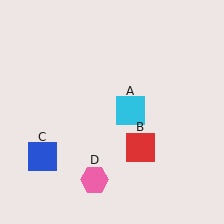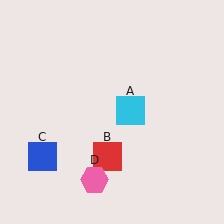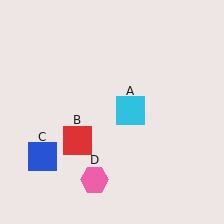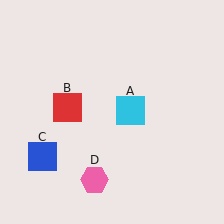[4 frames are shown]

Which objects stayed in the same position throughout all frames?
Cyan square (object A) and blue square (object C) and pink hexagon (object D) remained stationary.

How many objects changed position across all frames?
1 object changed position: red square (object B).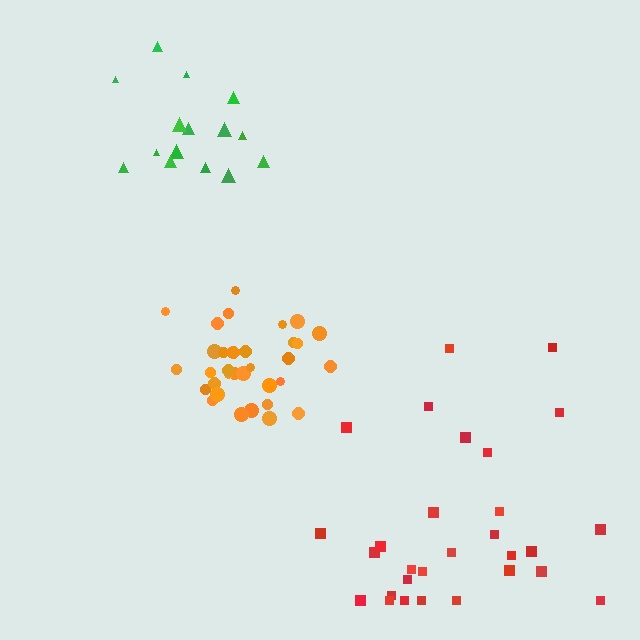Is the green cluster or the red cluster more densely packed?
Green.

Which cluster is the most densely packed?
Orange.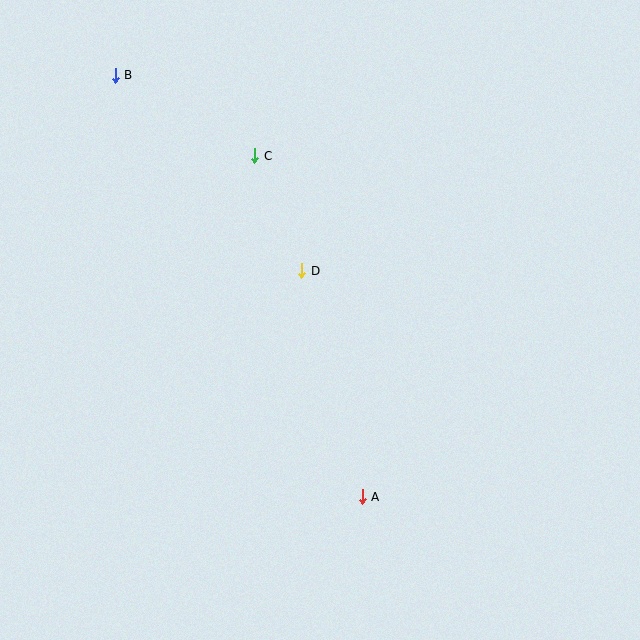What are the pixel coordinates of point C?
Point C is at (255, 156).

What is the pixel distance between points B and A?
The distance between B and A is 488 pixels.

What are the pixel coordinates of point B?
Point B is at (115, 75).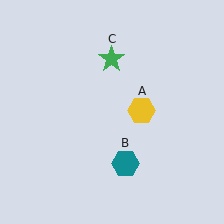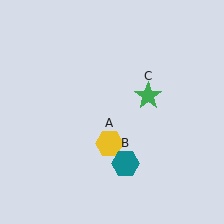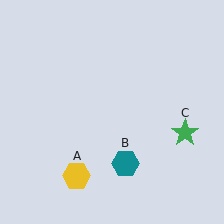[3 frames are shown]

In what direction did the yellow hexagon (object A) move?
The yellow hexagon (object A) moved down and to the left.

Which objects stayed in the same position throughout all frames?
Teal hexagon (object B) remained stationary.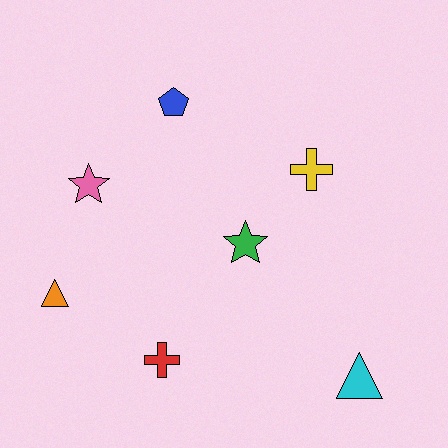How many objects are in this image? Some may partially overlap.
There are 7 objects.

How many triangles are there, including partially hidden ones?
There are 2 triangles.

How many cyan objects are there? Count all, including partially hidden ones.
There is 1 cyan object.